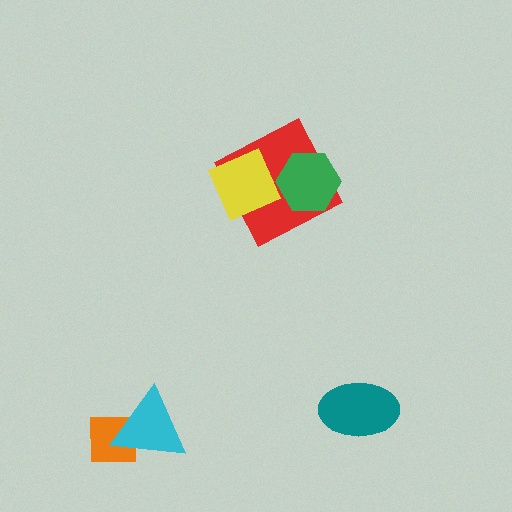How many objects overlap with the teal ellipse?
0 objects overlap with the teal ellipse.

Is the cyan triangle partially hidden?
No, no other shape covers it.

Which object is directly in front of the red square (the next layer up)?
The yellow diamond is directly in front of the red square.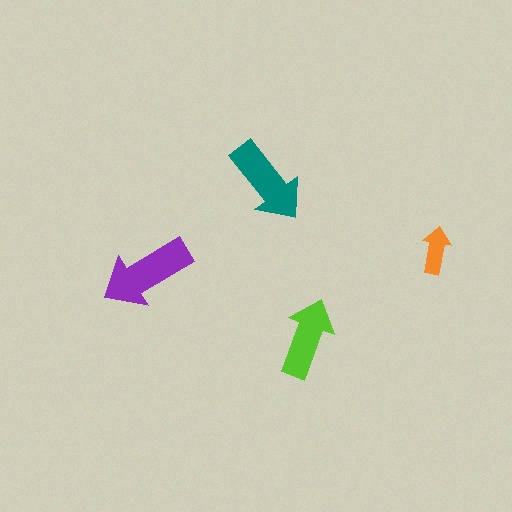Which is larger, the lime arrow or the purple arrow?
The purple one.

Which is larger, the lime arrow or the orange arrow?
The lime one.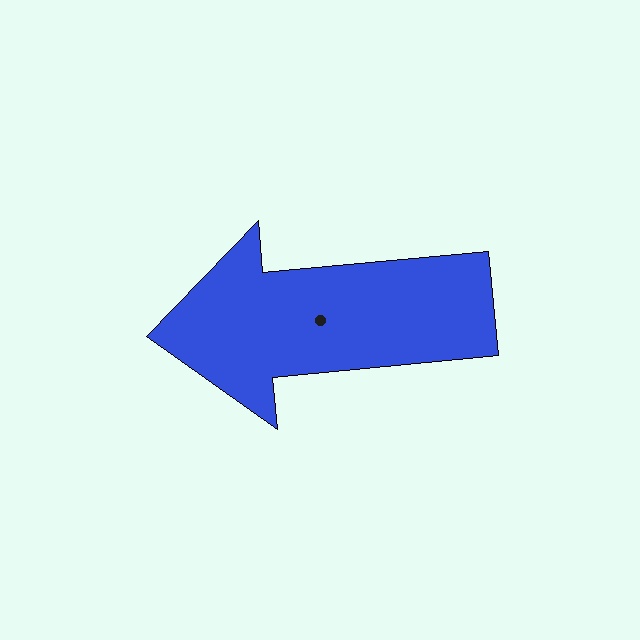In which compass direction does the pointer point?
West.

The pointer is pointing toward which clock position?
Roughly 9 o'clock.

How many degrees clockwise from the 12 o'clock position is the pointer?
Approximately 265 degrees.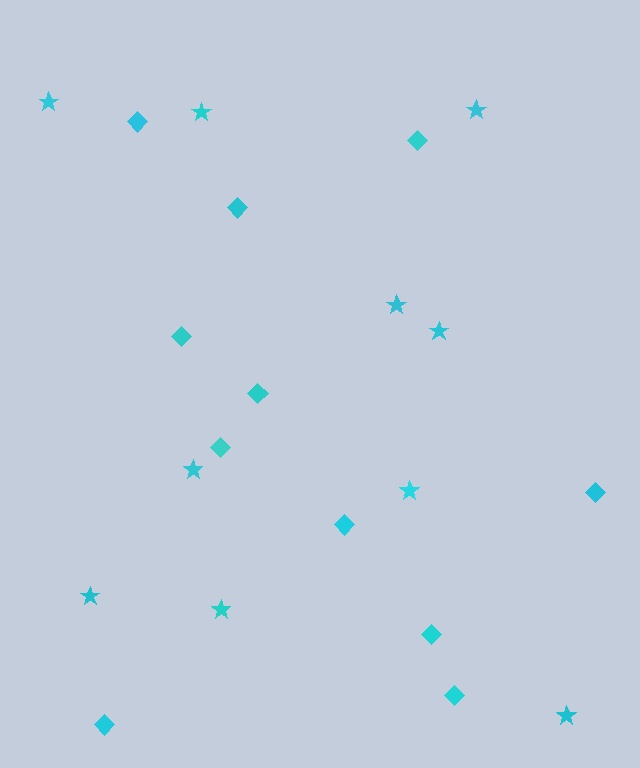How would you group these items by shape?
There are 2 groups: one group of diamonds (11) and one group of stars (10).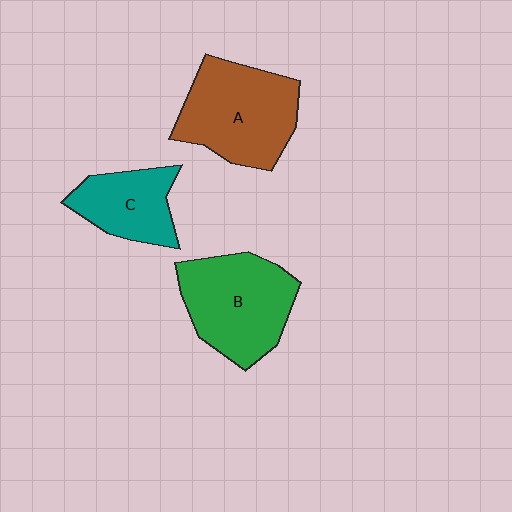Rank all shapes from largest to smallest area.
From largest to smallest: A (brown), B (green), C (teal).